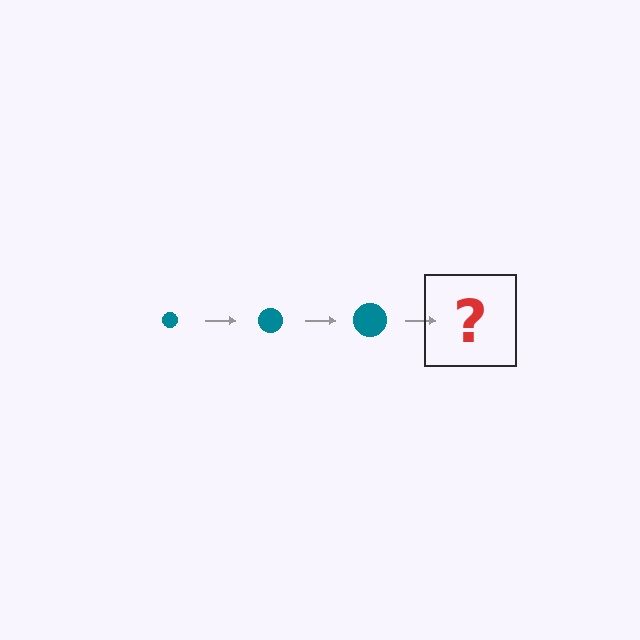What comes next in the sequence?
The next element should be a teal circle, larger than the previous one.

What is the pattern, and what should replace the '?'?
The pattern is that the circle gets progressively larger each step. The '?' should be a teal circle, larger than the previous one.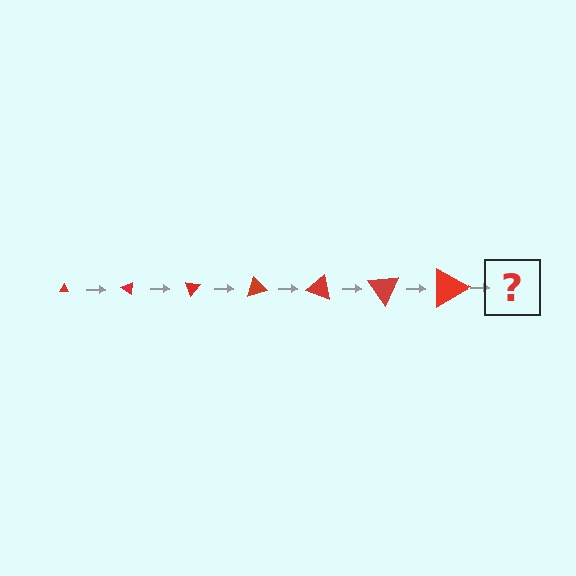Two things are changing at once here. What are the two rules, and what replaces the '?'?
The two rules are that the triangle grows larger each step and it rotates 35 degrees each step. The '?' should be a triangle, larger than the previous one and rotated 245 degrees from the start.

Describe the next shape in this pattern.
It should be a triangle, larger than the previous one and rotated 245 degrees from the start.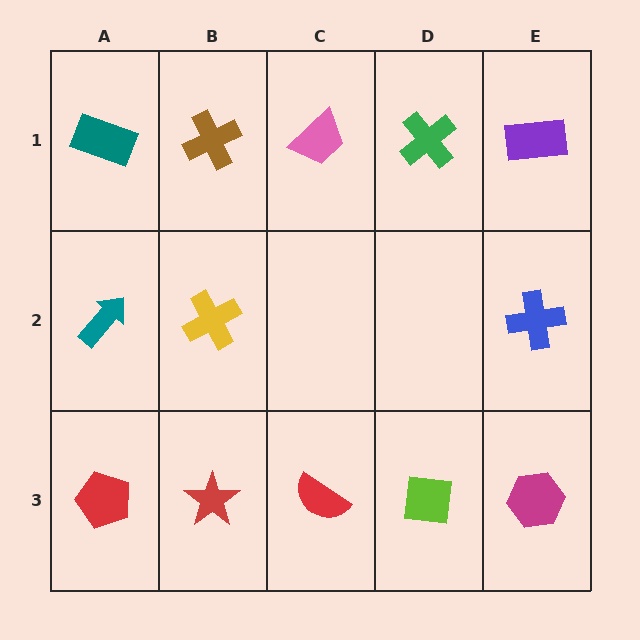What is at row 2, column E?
A blue cross.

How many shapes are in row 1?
5 shapes.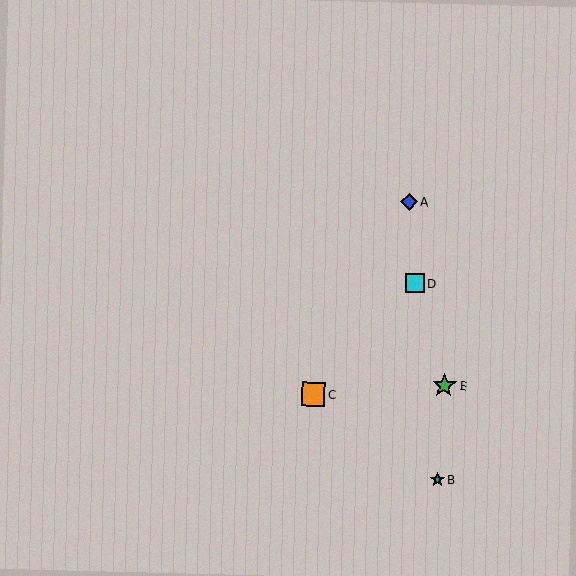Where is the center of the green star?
The center of the green star is at (444, 386).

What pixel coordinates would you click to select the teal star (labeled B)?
Click at (438, 479) to select the teal star B.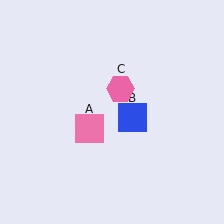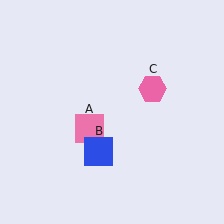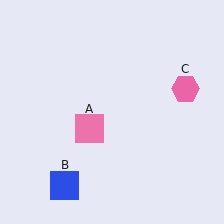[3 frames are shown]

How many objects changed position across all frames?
2 objects changed position: blue square (object B), pink hexagon (object C).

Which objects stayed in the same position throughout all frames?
Pink square (object A) remained stationary.